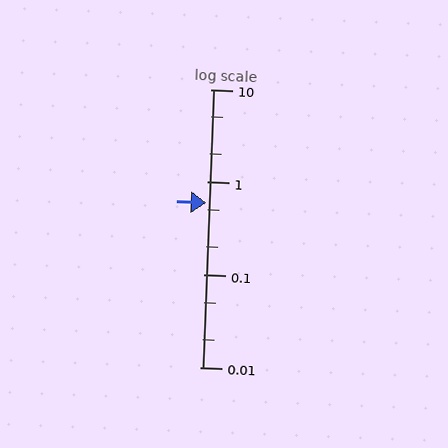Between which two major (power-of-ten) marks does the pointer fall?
The pointer is between 0.1 and 1.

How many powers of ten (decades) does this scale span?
The scale spans 3 decades, from 0.01 to 10.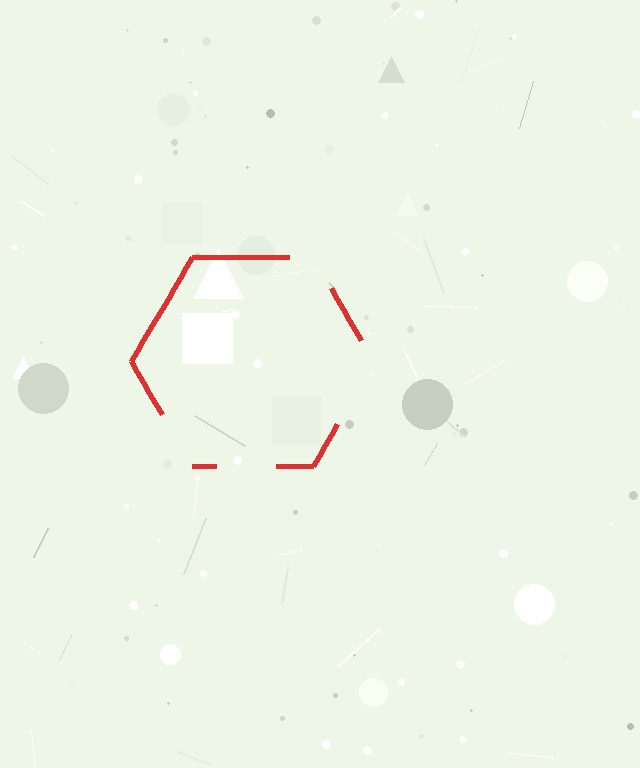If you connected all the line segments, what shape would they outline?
They would outline a hexagon.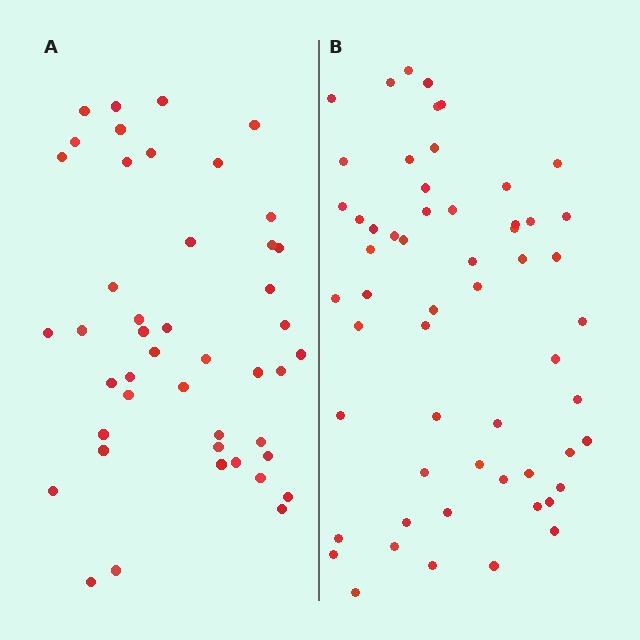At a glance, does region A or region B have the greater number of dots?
Region B (the right region) has more dots.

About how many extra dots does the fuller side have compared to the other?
Region B has roughly 12 or so more dots than region A.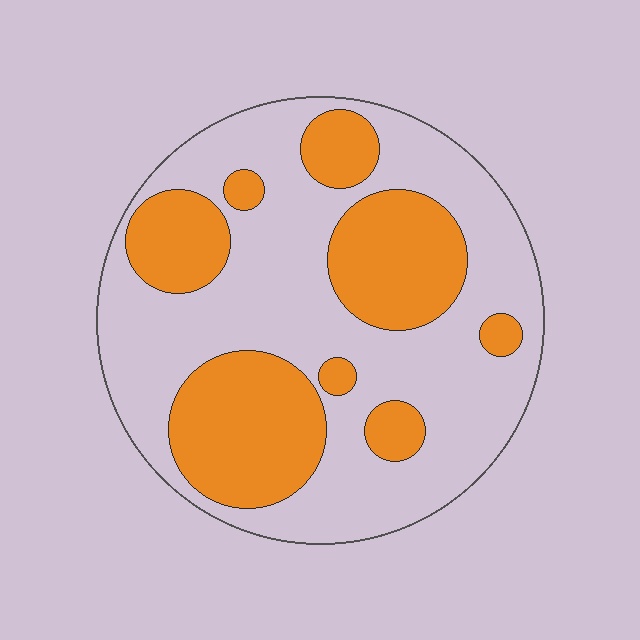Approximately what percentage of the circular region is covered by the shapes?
Approximately 35%.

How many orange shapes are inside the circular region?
8.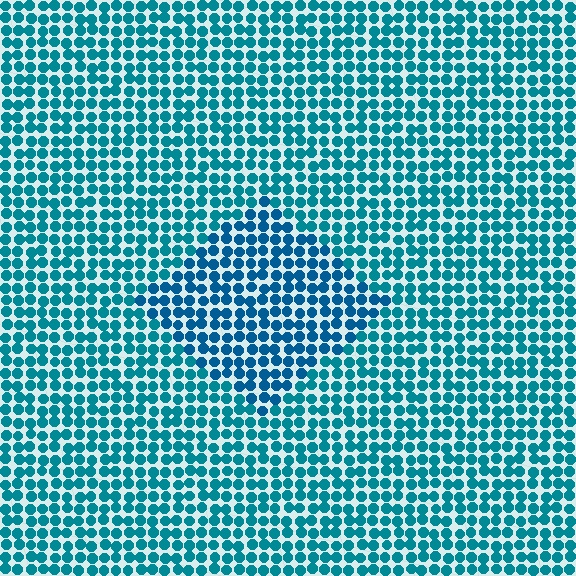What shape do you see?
I see a diamond.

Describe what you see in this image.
The image is filled with small teal elements in a uniform arrangement. A diamond-shaped region is visible where the elements are tinted to a slightly different hue, forming a subtle color boundary.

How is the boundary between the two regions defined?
The boundary is defined purely by a slight shift in hue (about 18 degrees). Spacing, size, and orientation are identical on both sides.